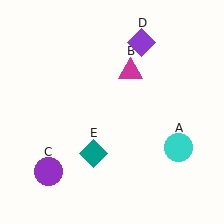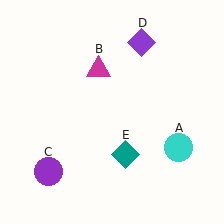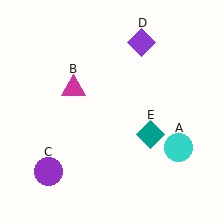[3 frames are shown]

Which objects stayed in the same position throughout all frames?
Cyan circle (object A) and purple circle (object C) and purple diamond (object D) remained stationary.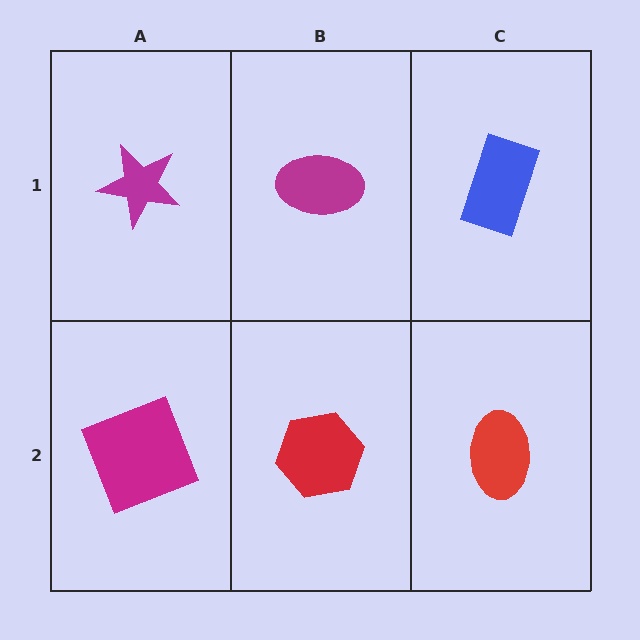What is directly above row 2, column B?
A magenta ellipse.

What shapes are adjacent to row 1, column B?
A red hexagon (row 2, column B), a magenta star (row 1, column A), a blue rectangle (row 1, column C).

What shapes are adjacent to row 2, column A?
A magenta star (row 1, column A), a red hexagon (row 2, column B).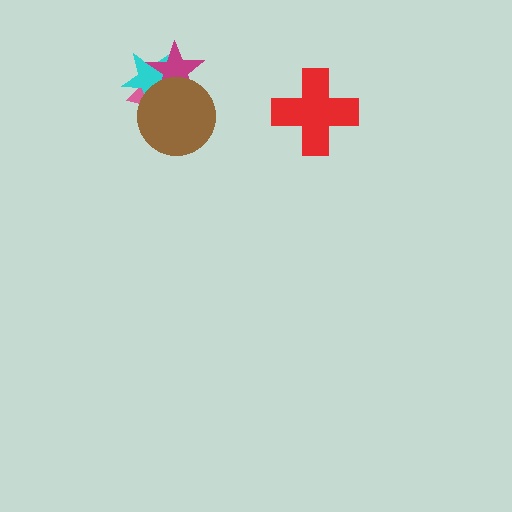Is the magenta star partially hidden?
Yes, it is partially covered by another shape.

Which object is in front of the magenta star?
The brown circle is in front of the magenta star.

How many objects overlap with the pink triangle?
3 objects overlap with the pink triangle.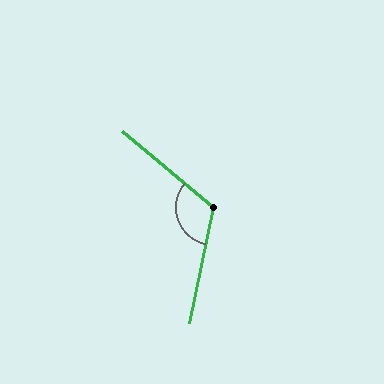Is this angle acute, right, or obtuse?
It is obtuse.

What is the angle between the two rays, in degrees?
Approximately 118 degrees.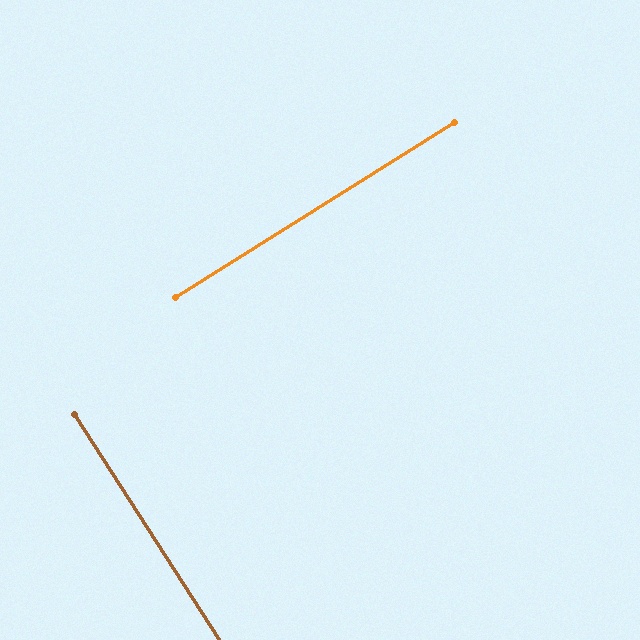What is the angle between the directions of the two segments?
Approximately 89 degrees.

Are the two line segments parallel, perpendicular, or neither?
Perpendicular — they meet at approximately 89°.